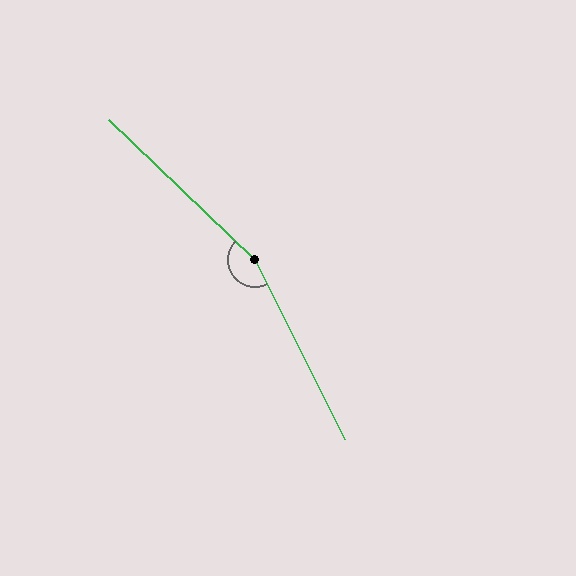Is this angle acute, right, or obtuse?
It is obtuse.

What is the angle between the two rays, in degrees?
Approximately 160 degrees.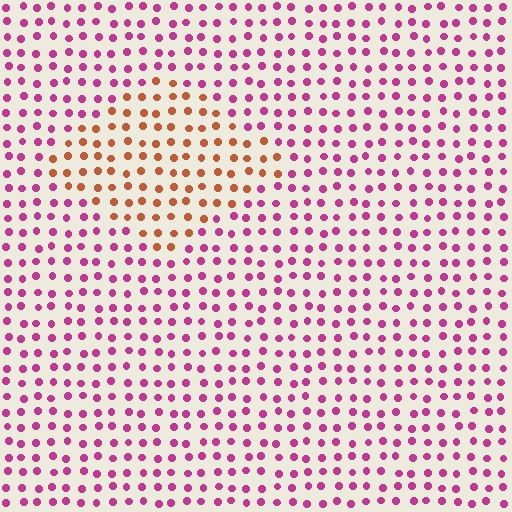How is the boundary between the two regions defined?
The boundary is defined purely by a slight shift in hue (about 57 degrees). Spacing, size, and orientation are identical on both sides.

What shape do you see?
I see a diamond.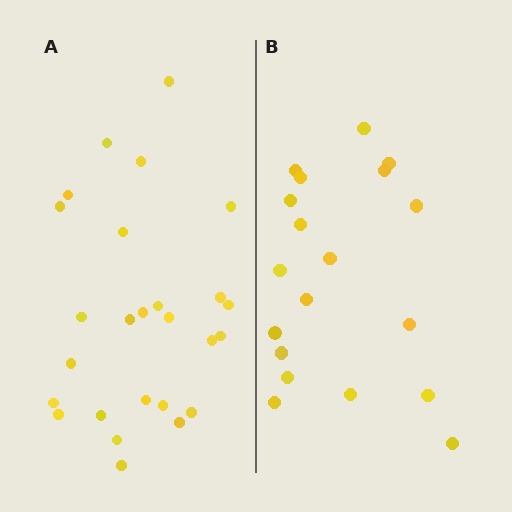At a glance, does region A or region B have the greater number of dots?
Region A (the left region) has more dots.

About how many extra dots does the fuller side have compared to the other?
Region A has roughly 8 or so more dots than region B.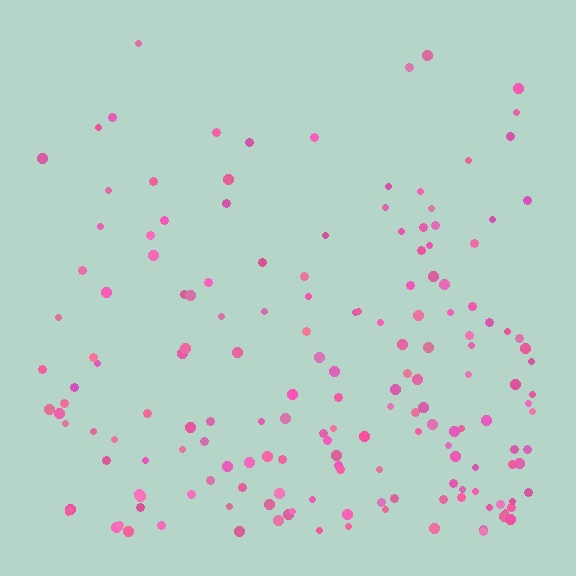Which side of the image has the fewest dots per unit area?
The top.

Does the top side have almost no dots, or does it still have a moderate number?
Still a moderate number, just noticeably fewer than the bottom.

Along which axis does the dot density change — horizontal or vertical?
Vertical.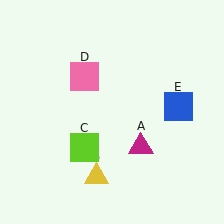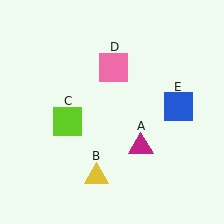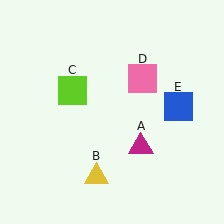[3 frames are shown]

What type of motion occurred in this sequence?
The lime square (object C), pink square (object D) rotated clockwise around the center of the scene.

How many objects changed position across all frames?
2 objects changed position: lime square (object C), pink square (object D).